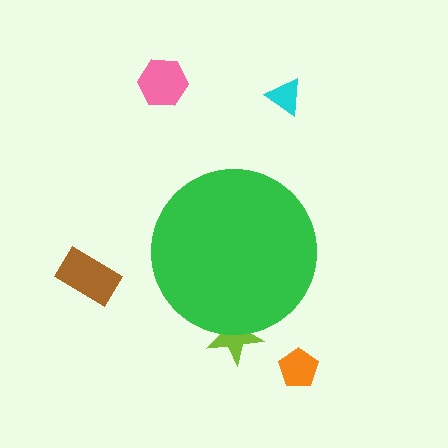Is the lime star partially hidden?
Yes, the lime star is partially hidden behind the green circle.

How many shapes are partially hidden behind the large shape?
1 shape is partially hidden.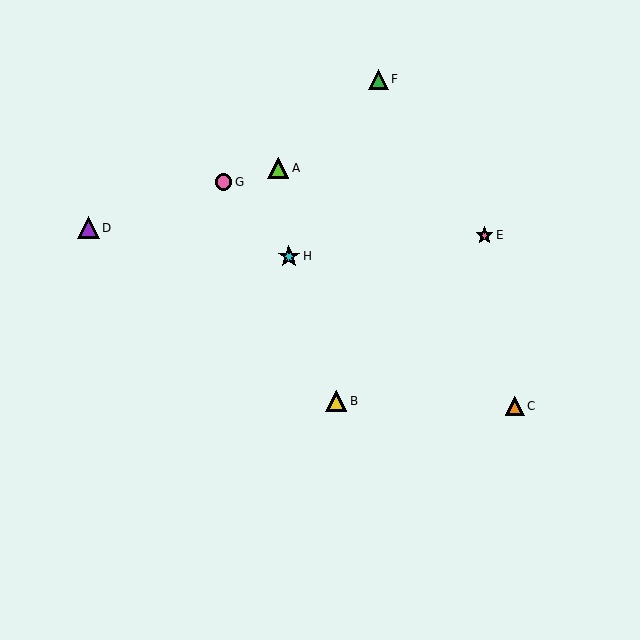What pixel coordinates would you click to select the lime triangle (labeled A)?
Click at (278, 168) to select the lime triangle A.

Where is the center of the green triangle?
The center of the green triangle is at (378, 79).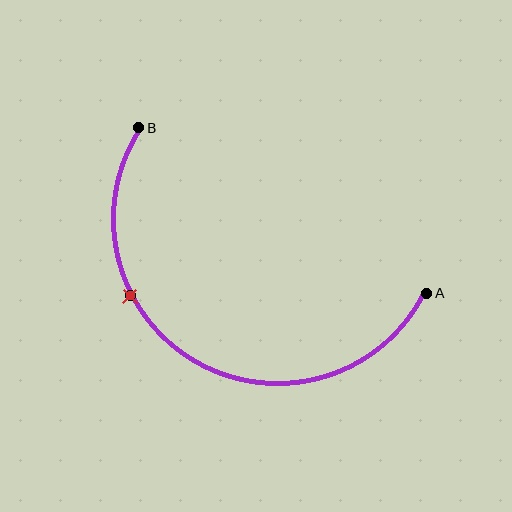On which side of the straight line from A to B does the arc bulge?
The arc bulges below the straight line connecting A and B.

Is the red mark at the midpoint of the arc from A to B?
No. The red mark lies on the arc but is closer to endpoint B. The arc midpoint would be at the point on the curve equidistant along the arc from both A and B.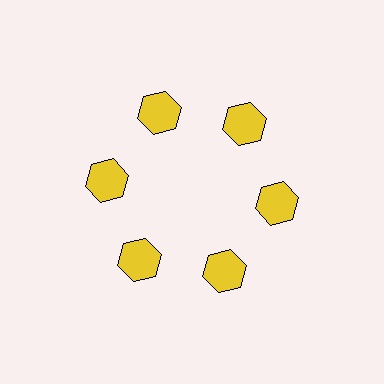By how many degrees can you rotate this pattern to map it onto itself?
The pattern maps onto itself every 60 degrees of rotation.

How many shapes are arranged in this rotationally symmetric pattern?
There are 6 shapes, arranged in 6 groups of 1.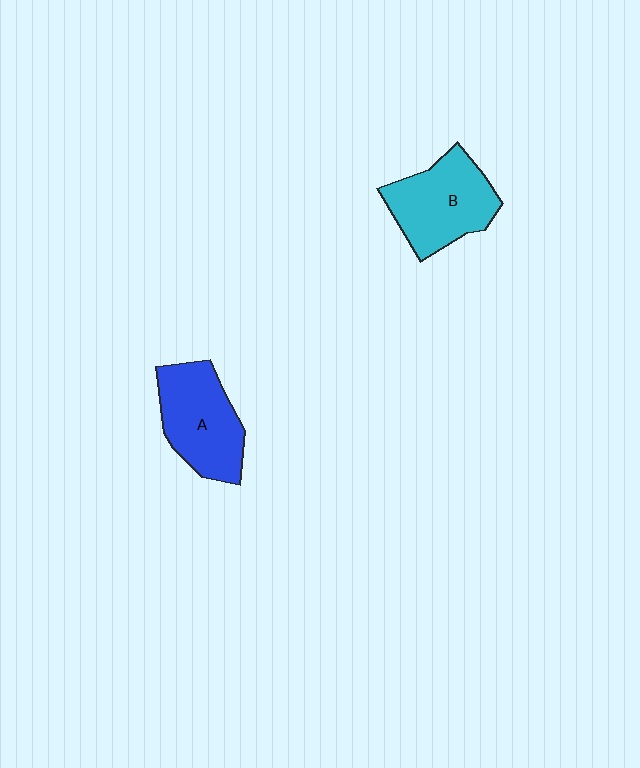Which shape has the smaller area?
Shape A (blue).